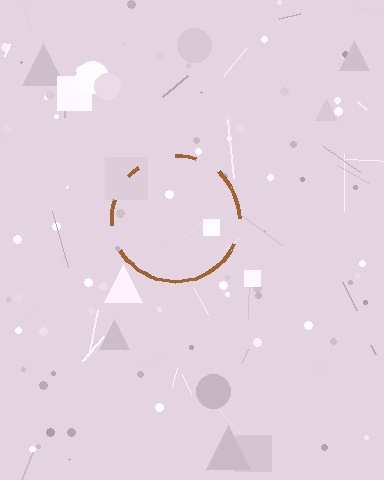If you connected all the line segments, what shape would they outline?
They would outline a circle.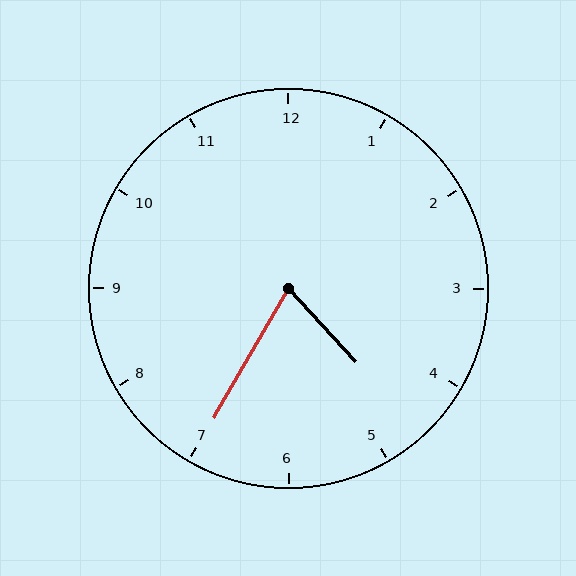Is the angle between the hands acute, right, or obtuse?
It is acute.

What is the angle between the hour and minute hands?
Approximately 72 degrees.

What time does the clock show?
4:35.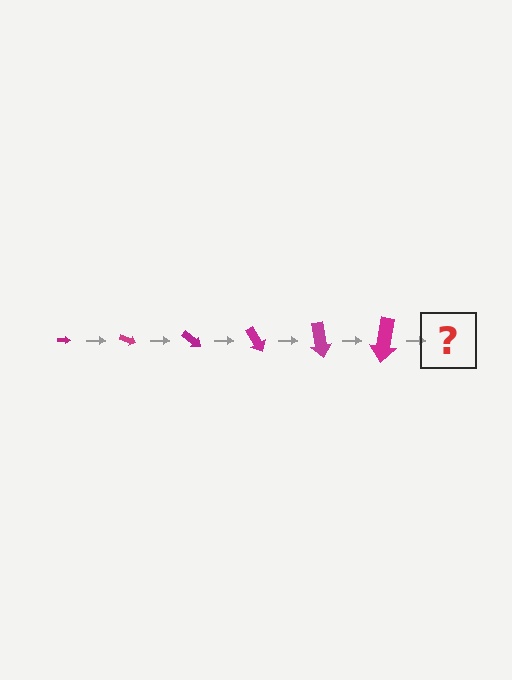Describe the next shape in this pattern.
It should be an arrow, larger than the previous one and rotated 120 degrees from the start.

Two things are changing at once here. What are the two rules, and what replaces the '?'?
The two rules are that the arrow grows larger each step and it rotates 20 degrees each step. The '?' should be an arrow, larger than the previous one and rotated 120 degrees from the start.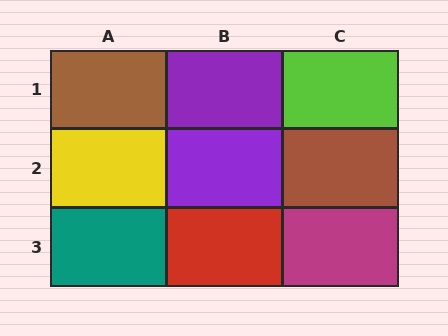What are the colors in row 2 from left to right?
Yellow, purple, brown.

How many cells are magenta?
1 cell is magenta.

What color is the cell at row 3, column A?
Teal.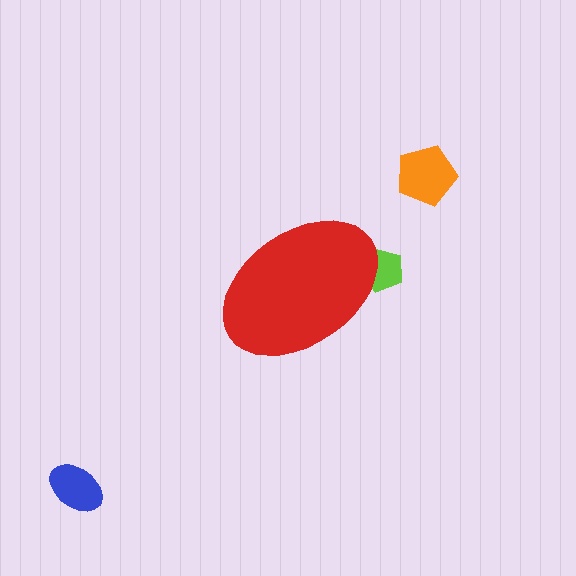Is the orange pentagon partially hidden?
No, the orange pentagon is fully visible.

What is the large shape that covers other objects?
A red ellipse.